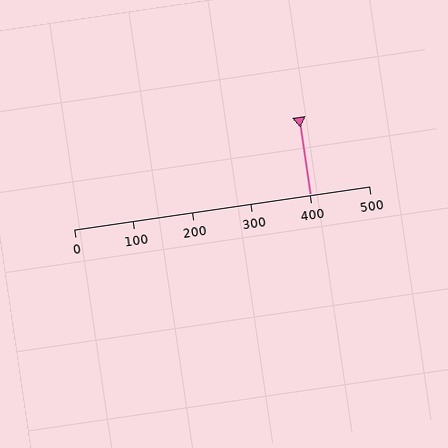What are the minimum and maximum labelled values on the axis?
The axis runs from 0 to 500.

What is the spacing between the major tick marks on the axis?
The major ticks are spaced 100 apart.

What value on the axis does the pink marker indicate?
The marker indicates approximately 400.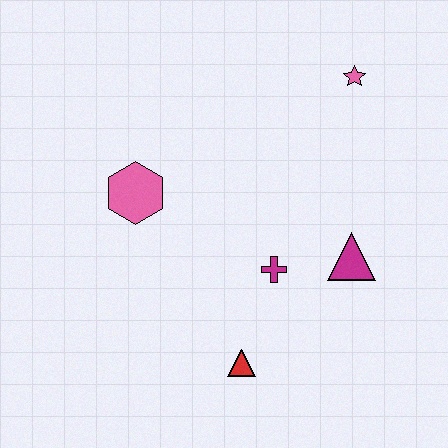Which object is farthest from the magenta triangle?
The pink hexagon is farthest from the magenta triangle.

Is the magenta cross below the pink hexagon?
Yes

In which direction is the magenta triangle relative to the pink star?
The magenta triangle is below the pink star.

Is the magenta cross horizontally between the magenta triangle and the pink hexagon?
Yes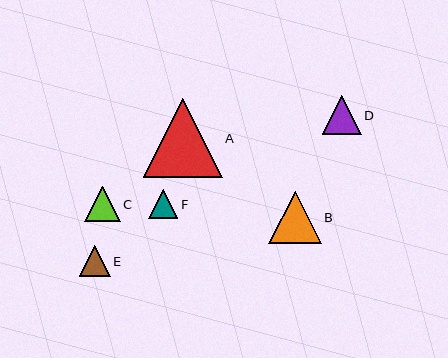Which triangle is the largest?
Triangle A is the largest with a size of approximately 79 pixels.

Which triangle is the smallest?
Triangle F is the smallest with a size of approximately 29 pixels.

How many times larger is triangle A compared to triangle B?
Triangle A is approximately 1.5 times the size of triangle B.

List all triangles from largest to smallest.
From largest to smallest: A, B, D, C, E, F.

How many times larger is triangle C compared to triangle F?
Triangle C is approximately 1.2 times the size of triangle F.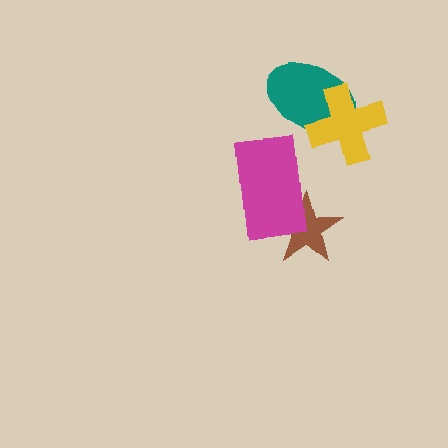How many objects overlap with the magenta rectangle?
1 object overlaps with the magenta rectangle.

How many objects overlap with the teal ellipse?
1 object overlaps with the teal ellipse.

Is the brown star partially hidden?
Yes, it is partially covered by another shape.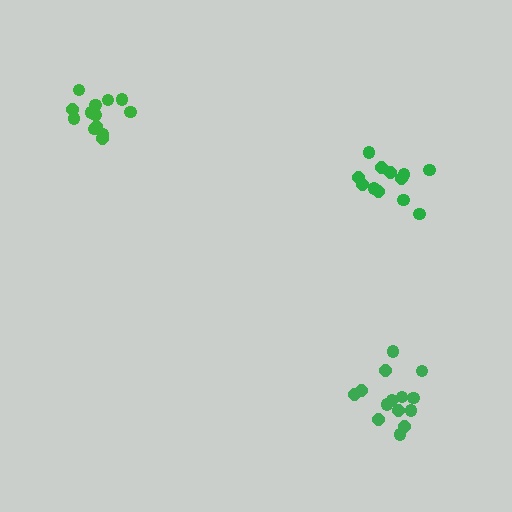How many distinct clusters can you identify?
There are 3 distinct clusters.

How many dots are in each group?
Group 1: 12 dots, Group 2: 13 dots, Group 3: 14 dots (39 total).